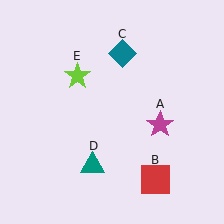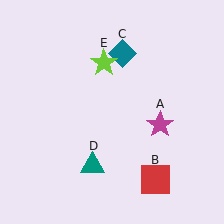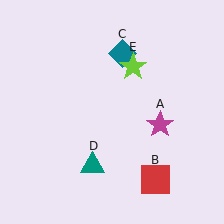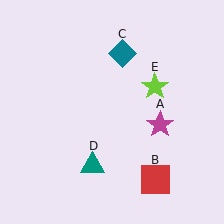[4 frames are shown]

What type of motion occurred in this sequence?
The lime star (object E) rotated clockwise around the center of the scene.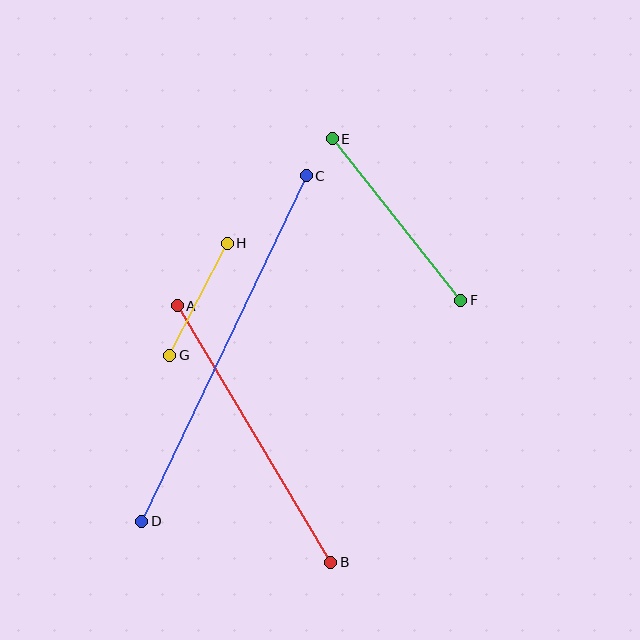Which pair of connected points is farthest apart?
Points C and D are farthest apart.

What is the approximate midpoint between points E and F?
The midpoint is at approximately (396, 219) pixels.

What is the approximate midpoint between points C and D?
The midpoint is at approximately (224, 349) pixels.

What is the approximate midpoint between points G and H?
The midpoint is at approximately (198, 299) pixels.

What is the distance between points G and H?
The distance is approximately 126 pixels.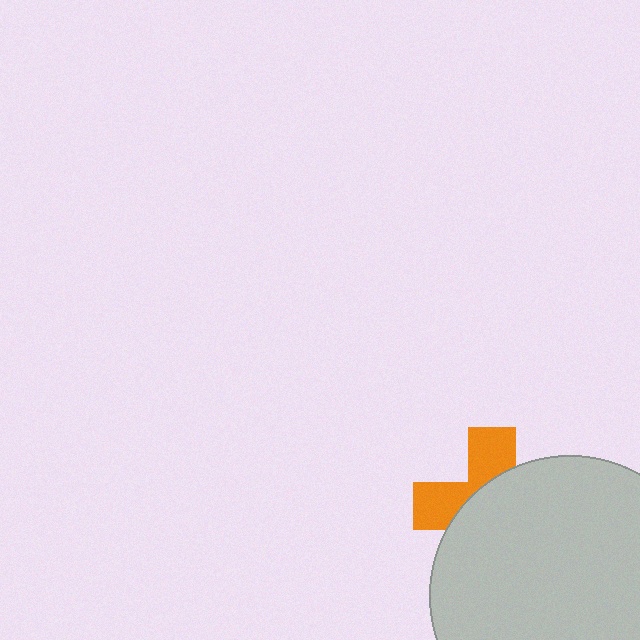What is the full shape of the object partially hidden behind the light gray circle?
The partially hidden object is an orange cross.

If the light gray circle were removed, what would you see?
You would see the complete orange cross.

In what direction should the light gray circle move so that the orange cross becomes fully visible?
The light gray circle should move toward the lower-right. That is the shortest direction to clear the overlap and leave the orange cross fully visible.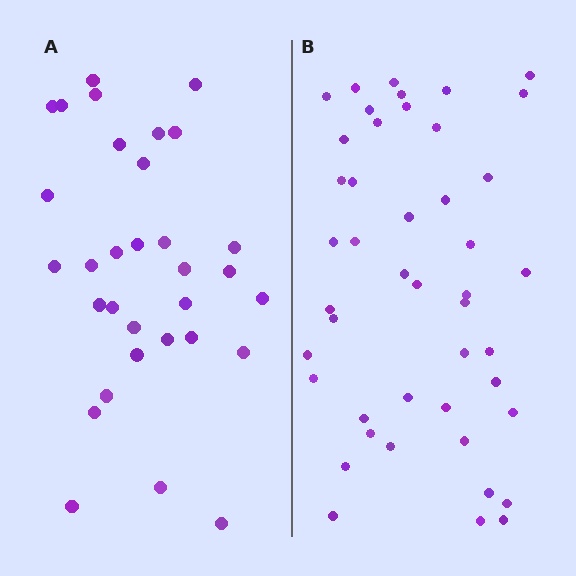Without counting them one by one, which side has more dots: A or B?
Region B (the right region) has more dots.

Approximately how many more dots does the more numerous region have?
Region B has approximately 15 more dots than region A.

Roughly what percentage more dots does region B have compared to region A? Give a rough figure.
About 40% more.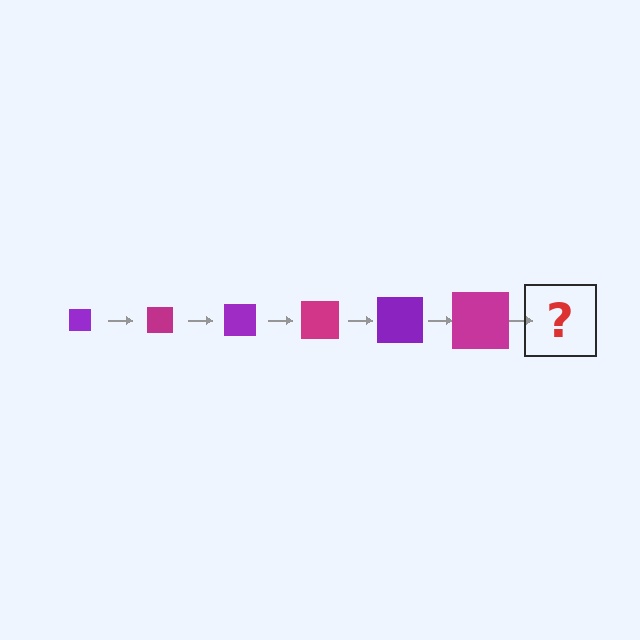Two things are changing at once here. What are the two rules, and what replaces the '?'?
The two rules are that the square grows larger each step and the color cycles through purple and magenta. The '?' should be a purple square, larger than the previous one.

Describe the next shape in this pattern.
It should be a purple square, larger than the previous one.